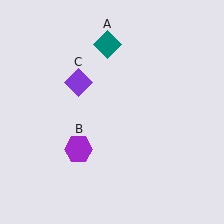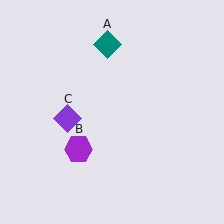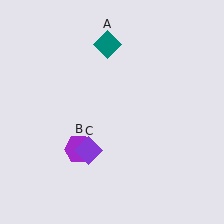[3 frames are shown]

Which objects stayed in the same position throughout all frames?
Teal diamond (object A) and purple hexagon (object B) remained stationary.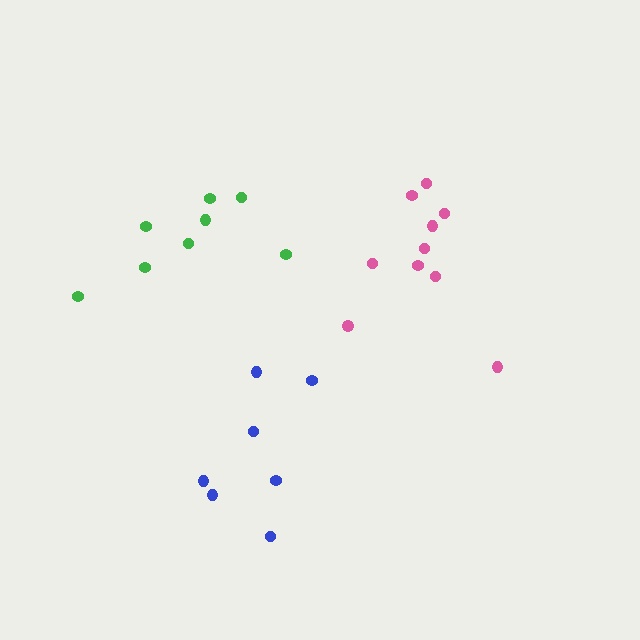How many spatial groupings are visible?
There are 3 spatial groupings.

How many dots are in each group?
Group 1: 7 dots, Group 2: 10 dots, Group 3: 8 dots (25 total).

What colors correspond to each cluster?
The clusters are colored: blue, pink, green.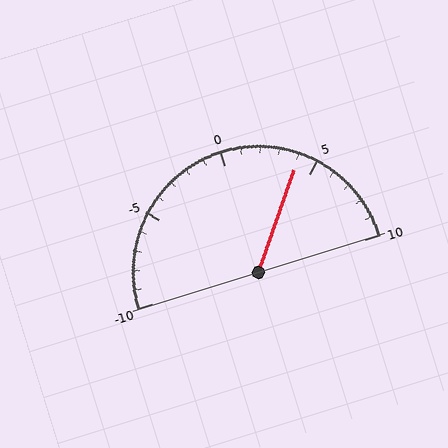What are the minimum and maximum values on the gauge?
The gauge ranges from -10 to 10.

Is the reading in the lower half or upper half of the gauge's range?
The reading is in the upper half of the range (-10 to 10).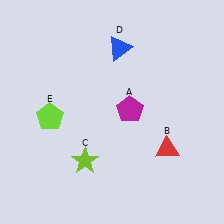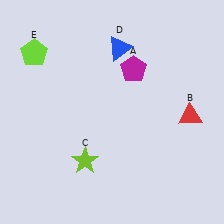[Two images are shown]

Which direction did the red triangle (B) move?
The red triangle (B) moved up.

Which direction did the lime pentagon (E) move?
The lime pentagon (E) moved up.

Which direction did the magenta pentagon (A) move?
The magenta pentagon (A) moved up.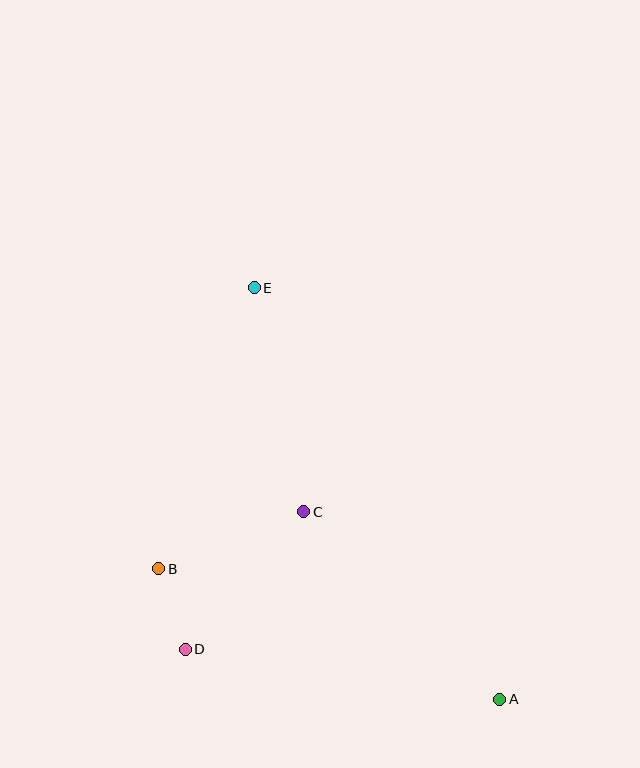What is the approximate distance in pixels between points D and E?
The distance between D and E is approximately 368 pixels.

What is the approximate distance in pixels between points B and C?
The distance between B and C is approximately 156 pixels.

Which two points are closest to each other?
Points B and D are closest to each other.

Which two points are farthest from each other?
Points A and E are farthest from each other.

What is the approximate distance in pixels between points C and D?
The distance between C and D is approximately 182 pixels.